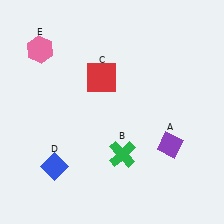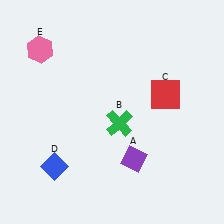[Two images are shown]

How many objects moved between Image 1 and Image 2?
3 objects moved between the two images.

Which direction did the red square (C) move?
The red square (C) moved right.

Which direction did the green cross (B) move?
The green cross (B) moved up.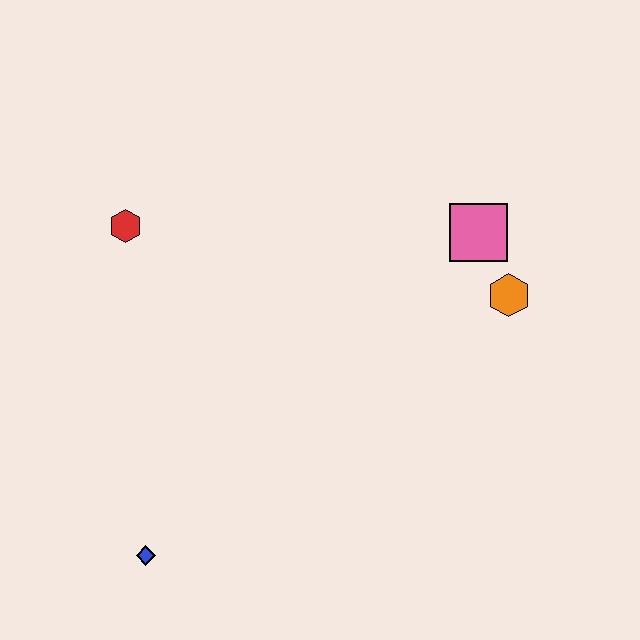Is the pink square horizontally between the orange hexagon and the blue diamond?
Yes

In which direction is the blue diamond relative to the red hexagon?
The blue diamond is below the red hexagon.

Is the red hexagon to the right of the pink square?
No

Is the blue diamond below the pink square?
Yes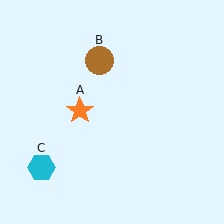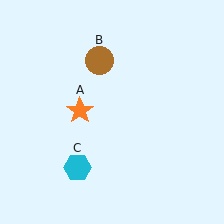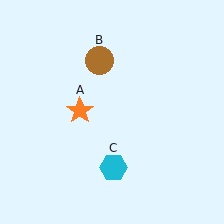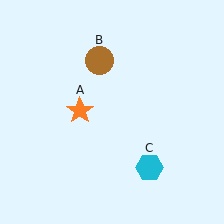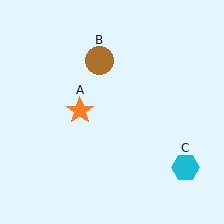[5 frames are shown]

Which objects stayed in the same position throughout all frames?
Orange star (object A) and brown circle (object B) remained stationary.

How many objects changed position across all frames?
1 object changed position: cyan hexagon (object C).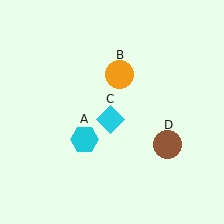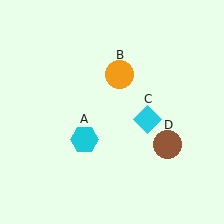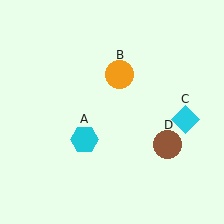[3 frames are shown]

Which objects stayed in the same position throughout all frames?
Cyan hexagon (object A) and orange circle (object B) and brown circle (object D) remained stationary.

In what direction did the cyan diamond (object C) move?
The cyan diamond (object C) moved right.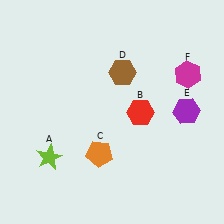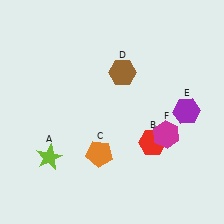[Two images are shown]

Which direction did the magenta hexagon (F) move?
The magenta hexagon (F) moved down.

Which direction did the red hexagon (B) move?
The red hexagon (B) moved down.